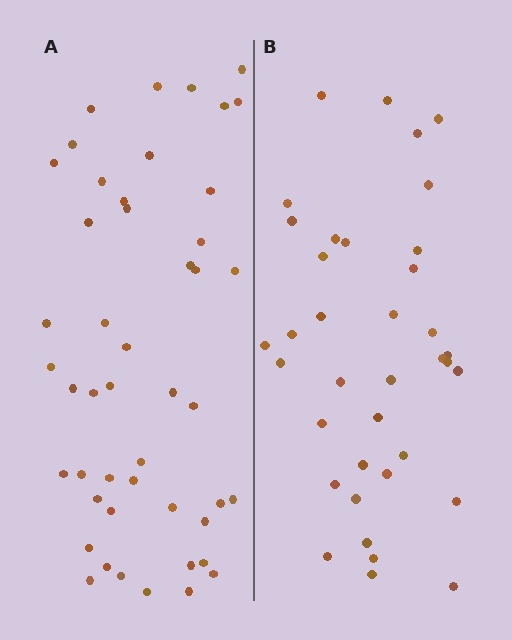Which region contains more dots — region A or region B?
Region A (the left region) has more dots.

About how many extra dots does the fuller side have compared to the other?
Region A has roughly 10 or so more dots than region B.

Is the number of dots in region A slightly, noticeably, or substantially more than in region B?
Region A has noticeably more, but not dramatically so. The ratio is roughly 1.3 to 1.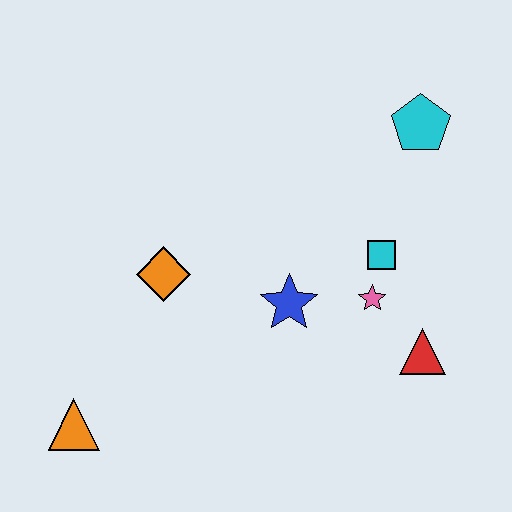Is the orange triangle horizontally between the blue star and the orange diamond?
No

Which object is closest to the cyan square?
The pink star is closest to the cyan square.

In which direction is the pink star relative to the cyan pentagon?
The pink star is below the cyan pentagon.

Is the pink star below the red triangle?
No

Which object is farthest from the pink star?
The orange triangle is farthest from the pink star.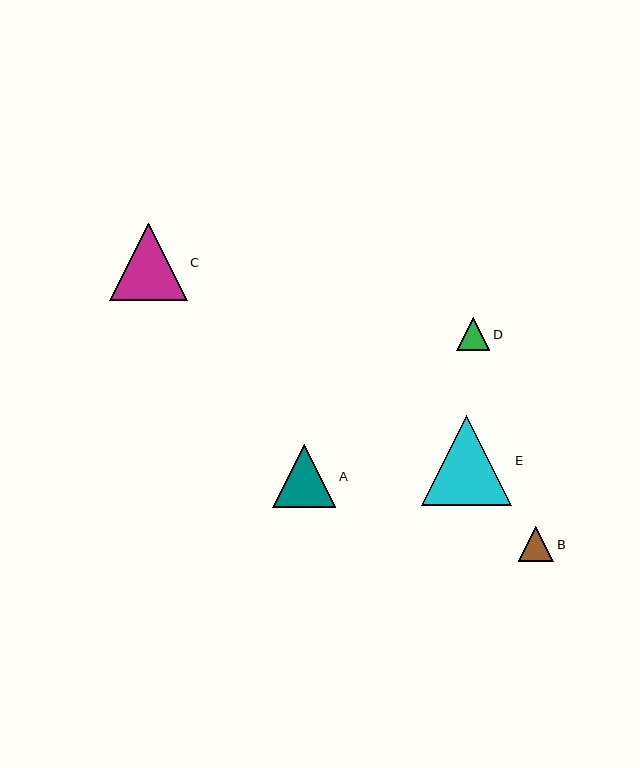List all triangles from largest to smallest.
From largest to smallest: E, C, A, B, D.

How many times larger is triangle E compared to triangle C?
Triangle E is approximately 1.2 times the size of triangle C.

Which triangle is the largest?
Triangle E is the largest with a size of approximately 90 pixels.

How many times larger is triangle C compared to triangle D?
Triangle C is approximately 2.4 times the size of triangle D.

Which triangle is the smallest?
Triangle D is the smallest with a size of approximately 33 pixels.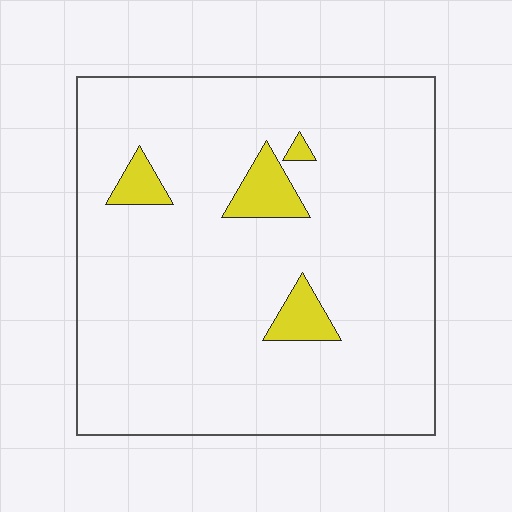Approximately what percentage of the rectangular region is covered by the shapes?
Approximately 5%.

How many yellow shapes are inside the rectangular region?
4.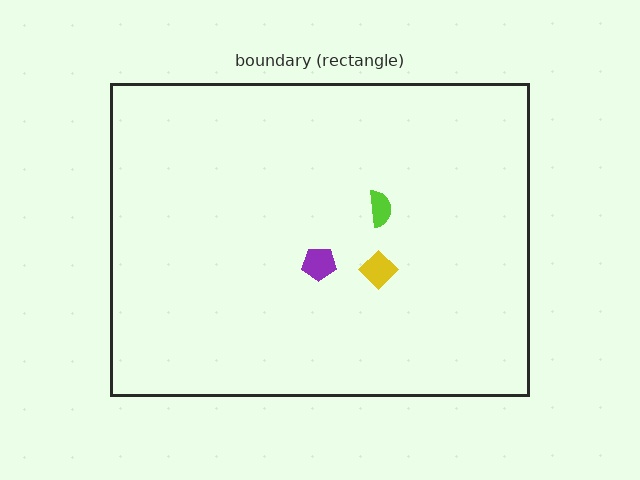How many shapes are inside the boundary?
3 inside, 0 outside.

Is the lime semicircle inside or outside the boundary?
Inside.